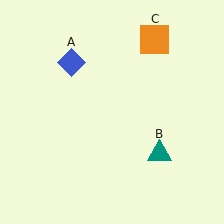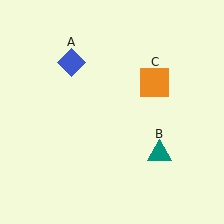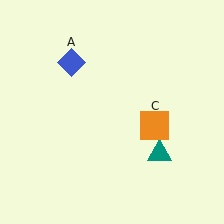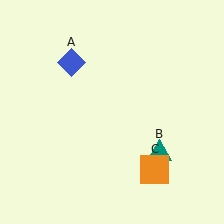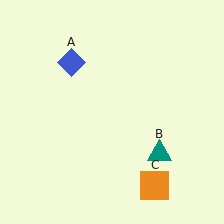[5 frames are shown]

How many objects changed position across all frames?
1 object changed position: orange square (object C).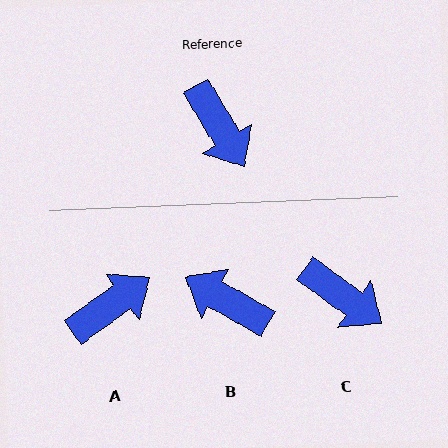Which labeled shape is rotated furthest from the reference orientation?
B, about 150 degrees away.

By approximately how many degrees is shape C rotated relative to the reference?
Approximately 23 degrees counter-clockwise.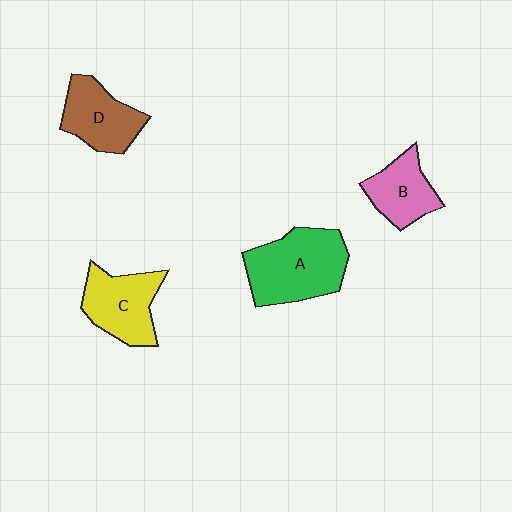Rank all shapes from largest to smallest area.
From largest to smallest: A (green), C (yellow), D (brown), B (pink).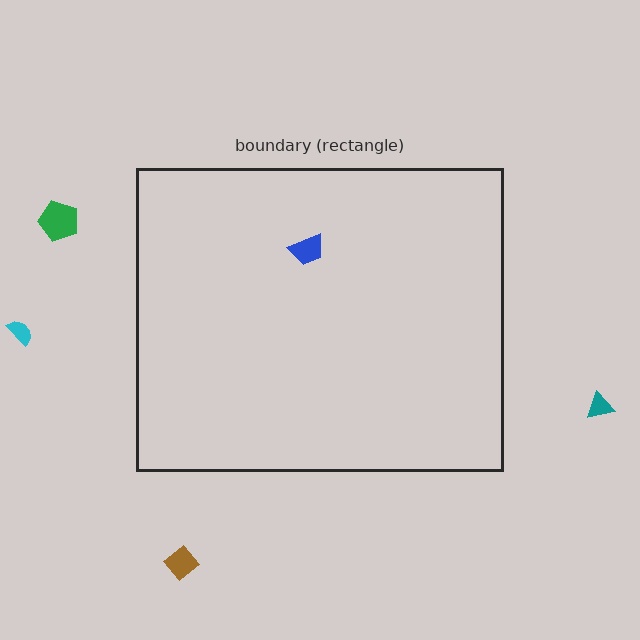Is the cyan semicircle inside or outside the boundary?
Outside.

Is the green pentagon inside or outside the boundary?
Outside.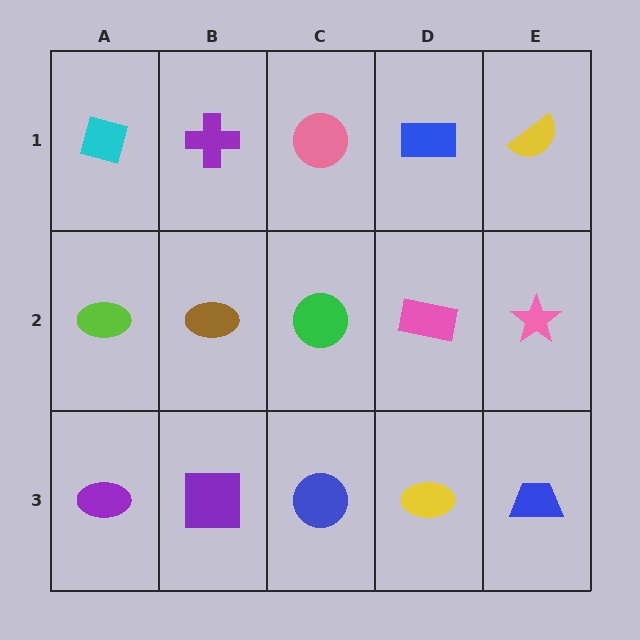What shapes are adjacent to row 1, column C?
A green circle (row 2, column C), a purple cross (row 1, column B), a blue rectangle (row 1, column D).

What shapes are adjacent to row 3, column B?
A brown ellipse (row 2, column B), a purple ellipse (row 3, column A), a blue circle (row 3, column C).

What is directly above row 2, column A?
A cyan square.